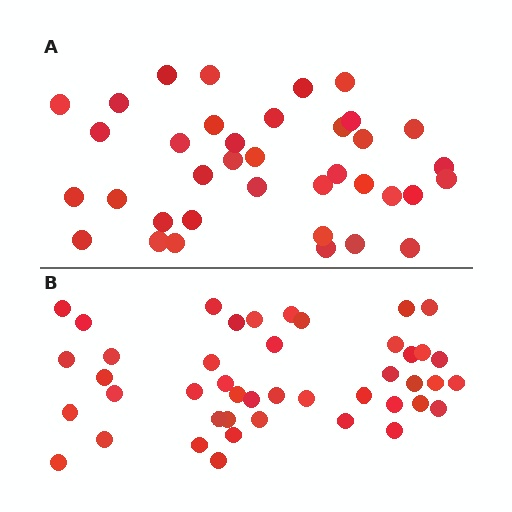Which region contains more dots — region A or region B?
Region B (the bottom region) has more dots.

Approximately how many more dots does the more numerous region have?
Region B has roughly 8 or so more dots than region A.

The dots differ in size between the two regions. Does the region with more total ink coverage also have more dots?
No. Region A has more total ink coverage because its dots are larger, but region B actually contains more individual dots. Total area can be misleading — the number of items is what matters here.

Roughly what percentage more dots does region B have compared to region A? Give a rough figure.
About 20% more.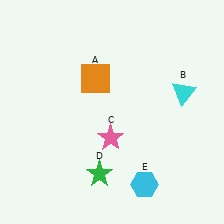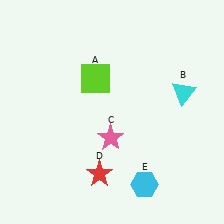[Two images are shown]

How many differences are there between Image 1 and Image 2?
There are 2 differences between the two images.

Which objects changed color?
A changed from orange to lime. D changed from green to red.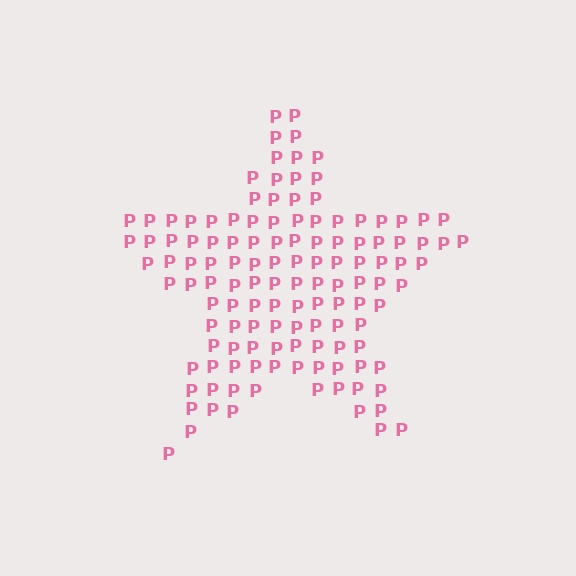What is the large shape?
The large shape is a star.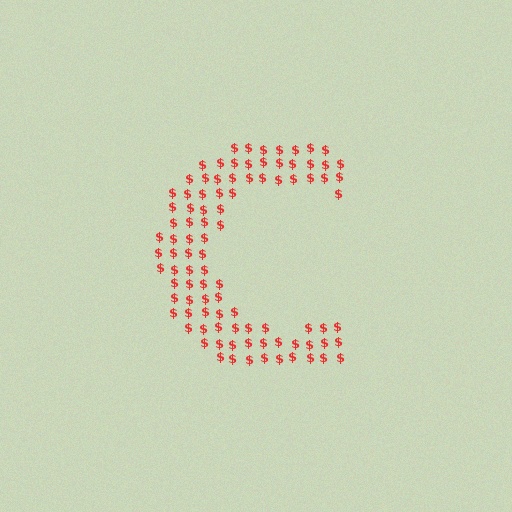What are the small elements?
The small elements are dollar signs.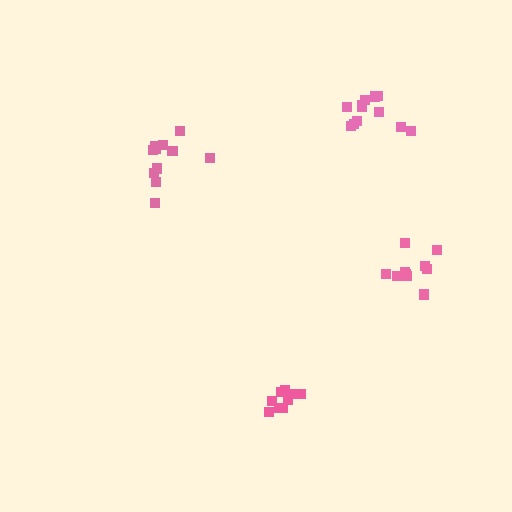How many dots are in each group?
Group 1: 10 dots, Group 2: 12 dots, Group 3: 9 dots, Group 4: 11 dots (42 total).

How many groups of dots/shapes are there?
There are 4 groups.